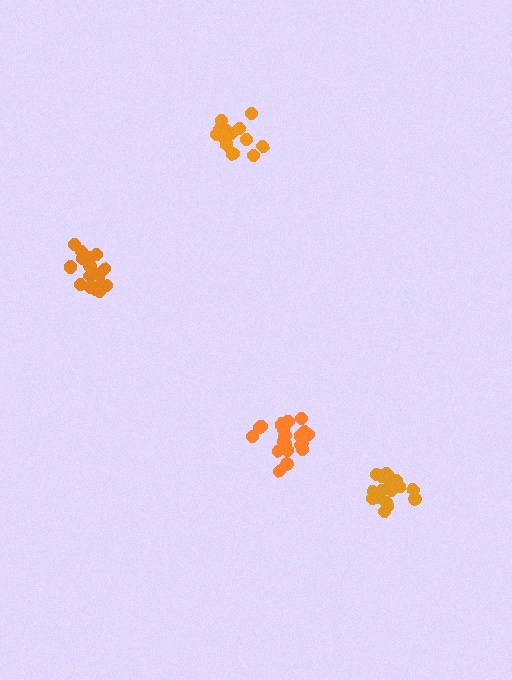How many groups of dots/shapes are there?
There are 4 groups.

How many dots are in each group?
Group 1: 17 dots, Group 2: 18 dots, Group 3: 20 dots, Group 4: 15 dots (70 total).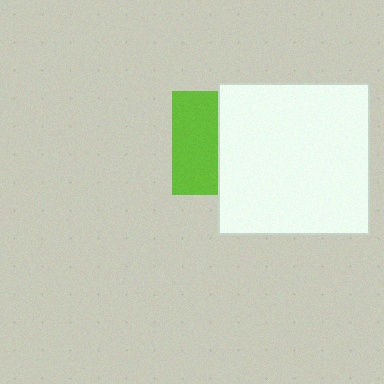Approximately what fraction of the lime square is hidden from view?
Roughly 56% of the lime square is hidden behind the white square.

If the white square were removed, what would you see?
You would see the complete lime square.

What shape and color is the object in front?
The object in front is a white square.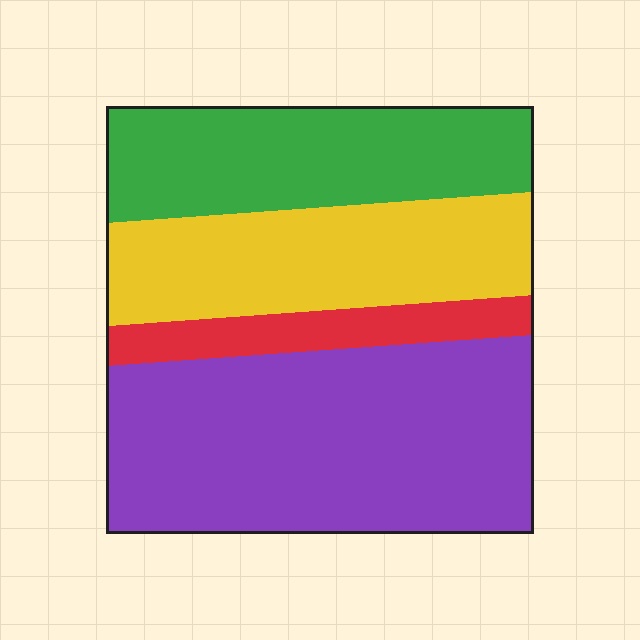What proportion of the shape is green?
Green covers about 25% of the shape.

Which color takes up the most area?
Purple, at roughly 45%.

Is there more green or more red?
Green.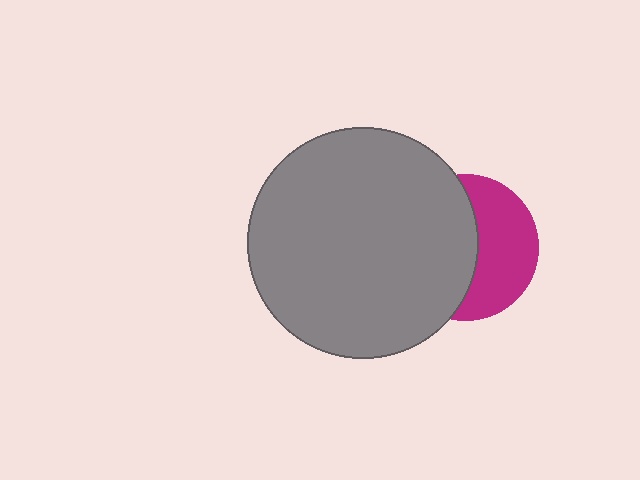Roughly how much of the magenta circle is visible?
About half of it is visible (roughly 46%).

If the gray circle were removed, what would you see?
You would see the complete magenta circle.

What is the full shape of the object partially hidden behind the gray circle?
The partially hidden object is a magenta circle.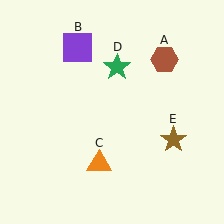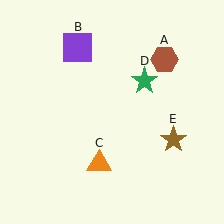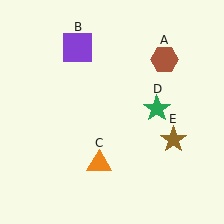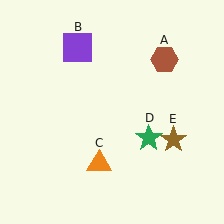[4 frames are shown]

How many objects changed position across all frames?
1 object changed position: green star (object D).